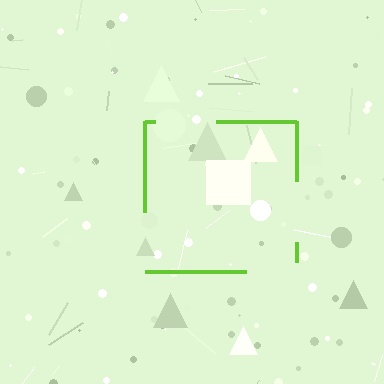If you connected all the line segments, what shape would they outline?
They would outline a square.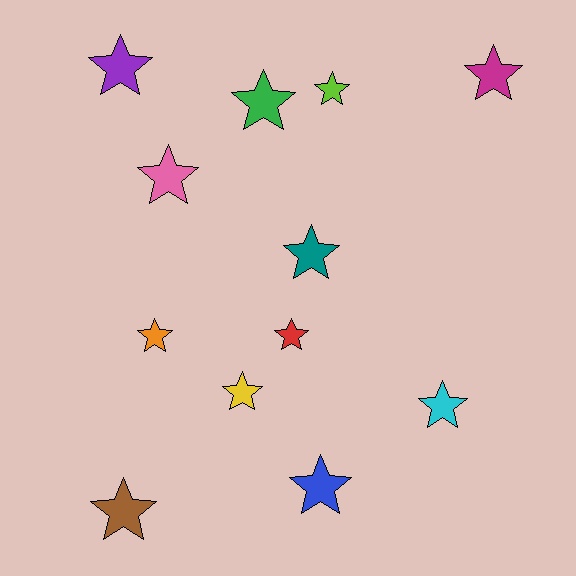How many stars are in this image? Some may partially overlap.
There are 12 stars.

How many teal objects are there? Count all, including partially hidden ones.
There is 1 teal object.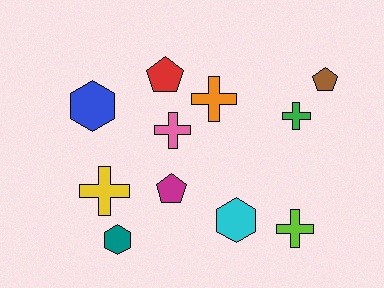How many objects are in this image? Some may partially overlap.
There are 11 objects.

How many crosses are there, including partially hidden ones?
There are 5 crosses.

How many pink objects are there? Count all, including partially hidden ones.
There is 1 pink object.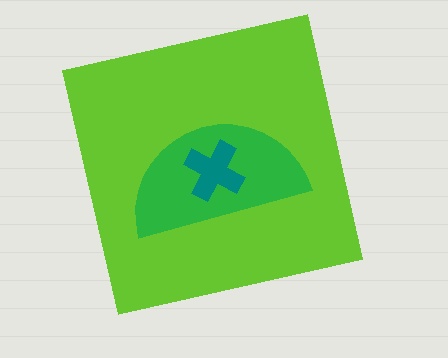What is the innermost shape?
The teal cross.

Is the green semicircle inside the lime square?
Yes.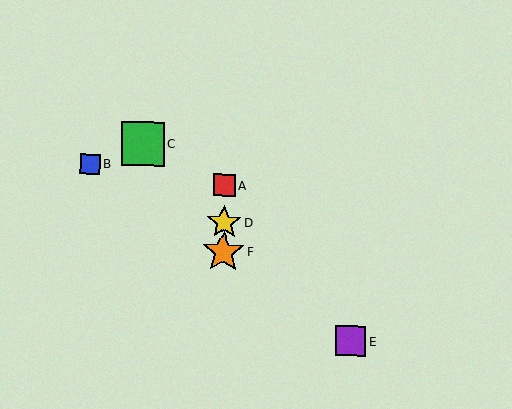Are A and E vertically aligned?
No, A is at x≈225 and E is at x≈350.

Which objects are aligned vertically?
Objects A, D, F are aligned vertically.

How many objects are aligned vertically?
3 objects (A, D, F) are aligned vertically.